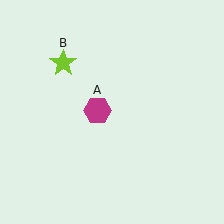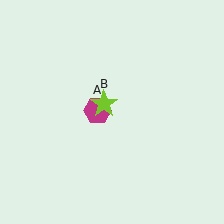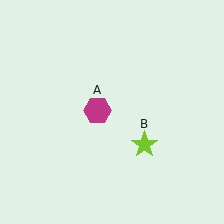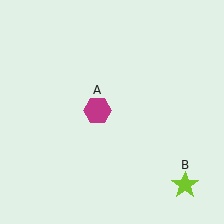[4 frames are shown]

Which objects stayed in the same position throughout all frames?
Magenta hexagon (object A) remained stationary.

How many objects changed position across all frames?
1 object changed position: lime star (object B).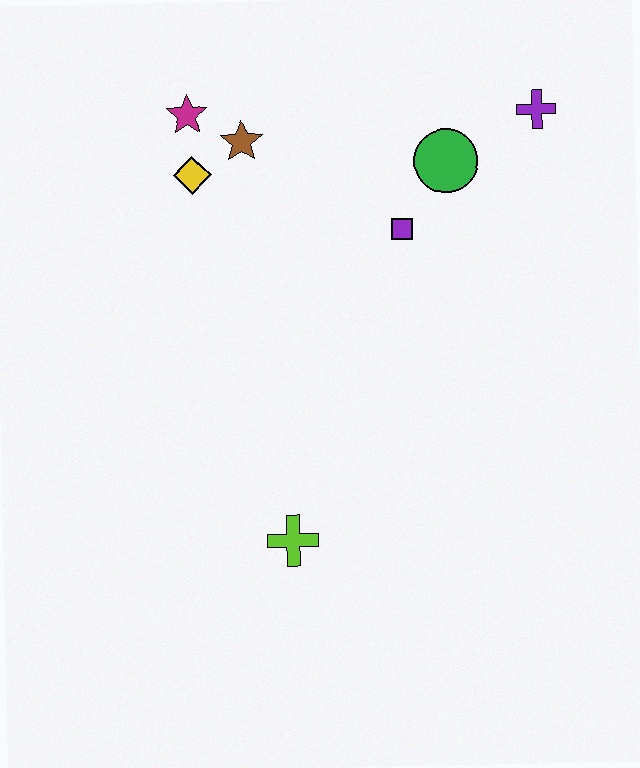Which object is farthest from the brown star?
The lime cross is farthest from the brown star.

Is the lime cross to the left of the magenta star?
No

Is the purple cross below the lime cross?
No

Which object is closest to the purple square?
The green circle is closest to the purple square.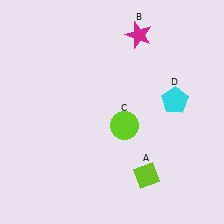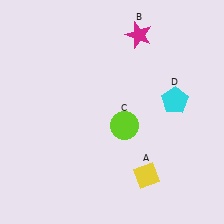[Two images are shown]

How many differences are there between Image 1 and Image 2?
There is 1 difference between the two images.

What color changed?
The diamond (A) changed from lime in Image 1 to yellow in Image 2.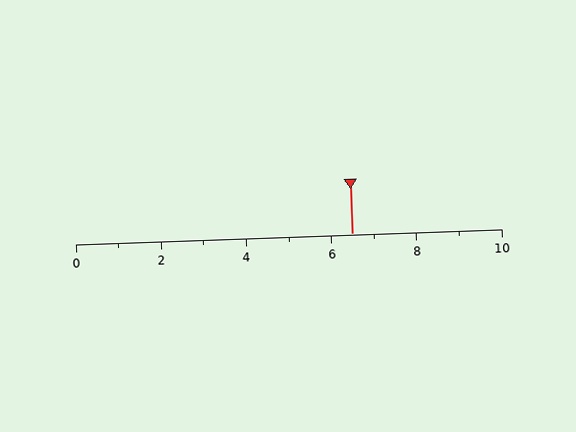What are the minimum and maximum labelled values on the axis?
The axis runs from 0 to 10.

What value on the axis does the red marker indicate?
The marker indicates approximately 6.5.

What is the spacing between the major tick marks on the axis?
The major ticks are spaced 2 apart.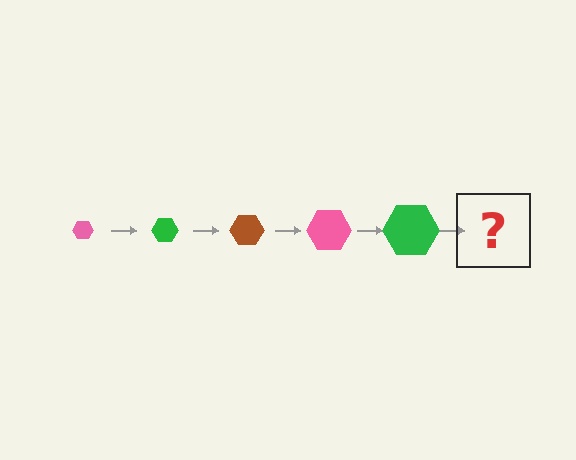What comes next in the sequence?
The next element should be a brown hexagon, larger than the previous one.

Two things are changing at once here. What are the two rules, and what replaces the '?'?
The two rules are that the hexagon grows larger each step and the color cycles through pink, green, and brown. The '?' should be a brown hexagon, larger than the previous one.